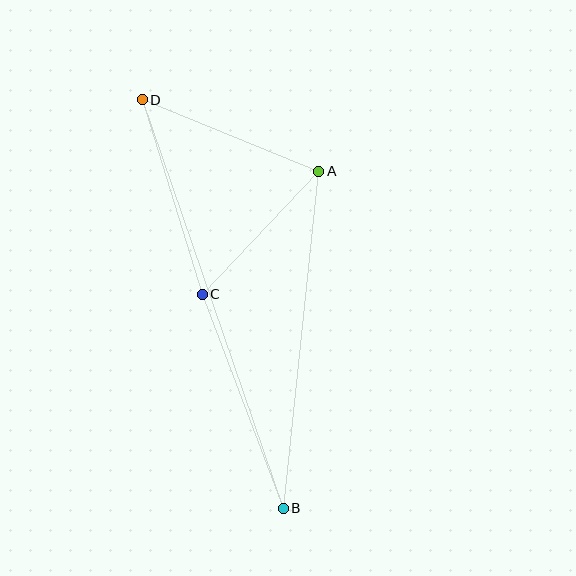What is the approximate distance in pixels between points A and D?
The distance between A and D is approximately 191 pixels.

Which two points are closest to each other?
Points A and C are closest to each other.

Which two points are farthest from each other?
Points B and D are farthest from each other.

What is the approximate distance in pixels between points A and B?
The distance between A and B is approximately 339 pixels.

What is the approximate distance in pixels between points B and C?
The distance between B and C is approximately 229 pixels.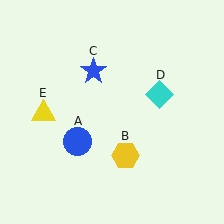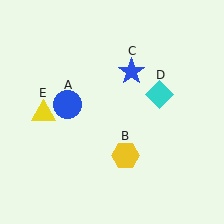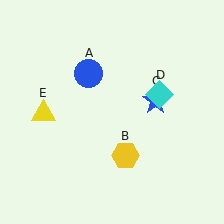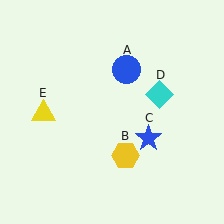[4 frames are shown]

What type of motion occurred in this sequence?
The blue circle (object A), blue star (object C) rotated clockwise around the center of the scene.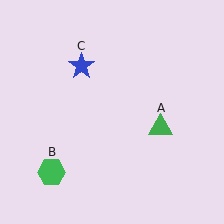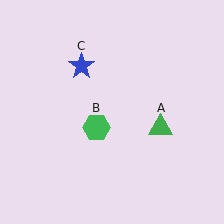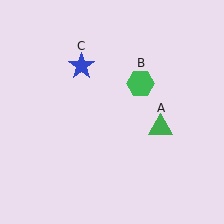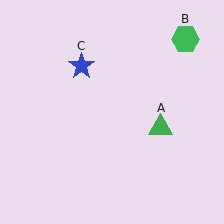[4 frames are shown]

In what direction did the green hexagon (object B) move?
The green hexagon (object B) moved up and to the right.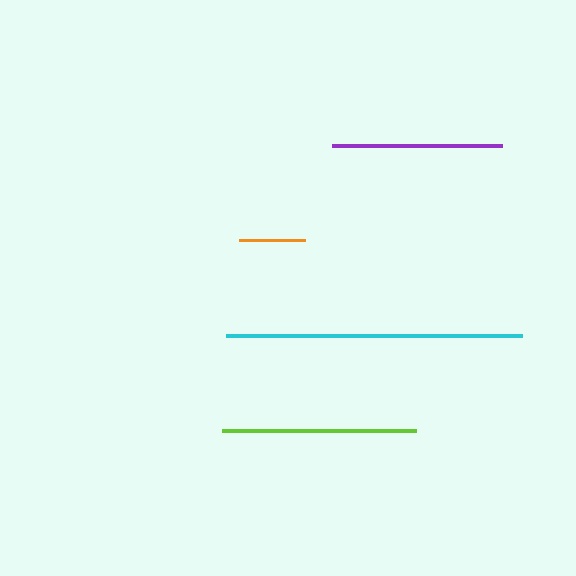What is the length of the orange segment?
The orange segment is approximately 67 pixels long.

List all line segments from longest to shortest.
From longest to shortest: cyan, lime, purple, orange.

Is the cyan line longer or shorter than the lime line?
The cyan line is longer than the lime line.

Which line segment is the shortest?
The orange line is the shortest at approximately 67 pixels.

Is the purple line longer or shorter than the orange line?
The purple line is longer than the orange line.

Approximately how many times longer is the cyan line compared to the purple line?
The cyan line is approximately 1.7 times the length of the purple line.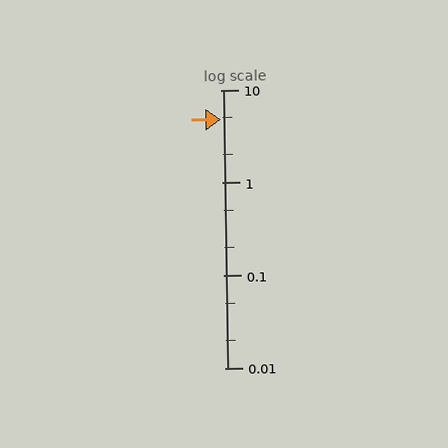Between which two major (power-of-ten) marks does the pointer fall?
The pointer is between 1 and 10.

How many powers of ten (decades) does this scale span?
The scale spans 3 decades, from 0.01 to 10.